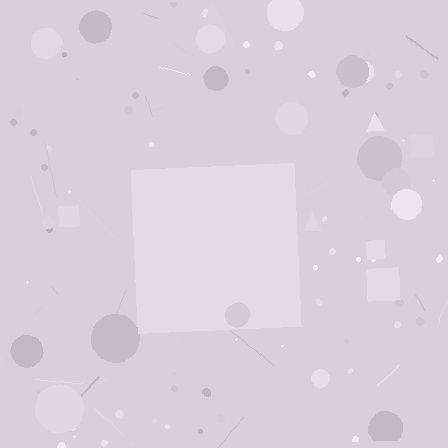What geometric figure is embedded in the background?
A square is embedded in the background.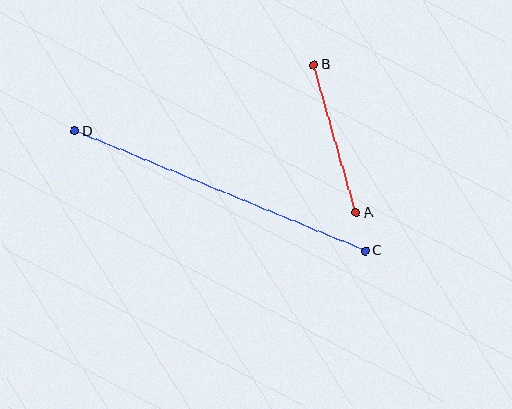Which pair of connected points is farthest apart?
Points C and D are farthest apart.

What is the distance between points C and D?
The distance is approximately 314 pixels.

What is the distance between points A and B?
The distance is approximately 154 pixels.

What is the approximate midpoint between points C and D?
The midpoint is at approximately (220, 191) pixels.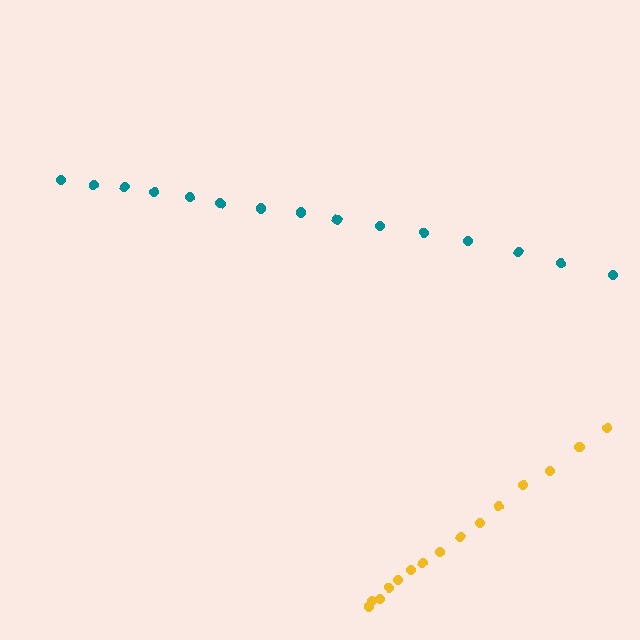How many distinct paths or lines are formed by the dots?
There are 2 distinct paths.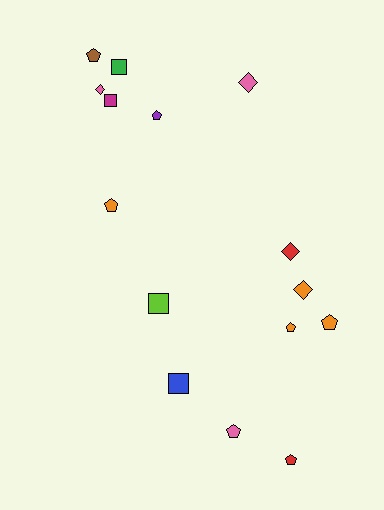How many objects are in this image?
There are 15 objects.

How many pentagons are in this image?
There are 7 pentagons.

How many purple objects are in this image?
There is 1 purple object.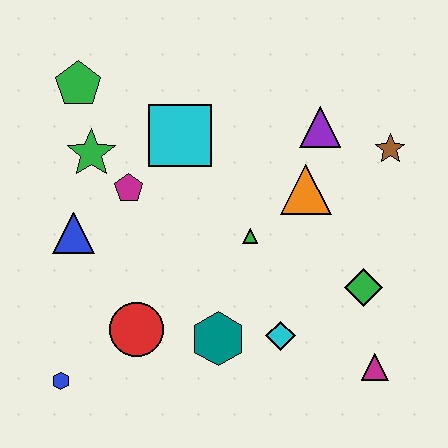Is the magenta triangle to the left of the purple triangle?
No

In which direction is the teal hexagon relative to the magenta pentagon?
The teal hexagon is below the magenta pentagon.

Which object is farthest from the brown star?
The blue hexagon is farthest from the brown star.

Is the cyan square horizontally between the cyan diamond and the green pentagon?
Yes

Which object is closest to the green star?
The magenta pentagon is closest to the green star.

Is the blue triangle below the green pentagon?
Yes